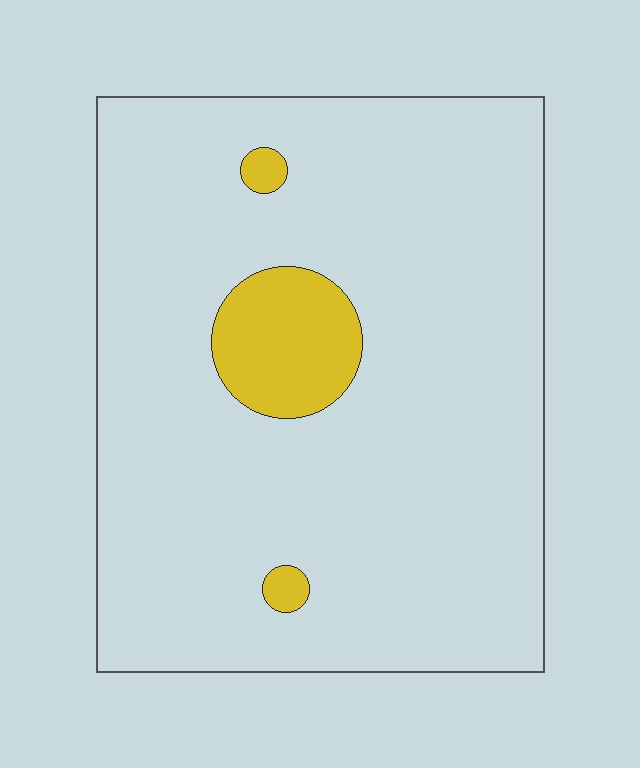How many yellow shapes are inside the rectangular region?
3.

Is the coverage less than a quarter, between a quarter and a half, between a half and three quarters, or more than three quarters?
Less than a quarter.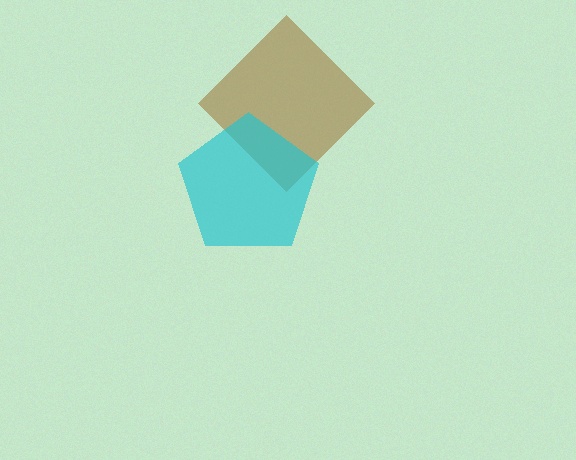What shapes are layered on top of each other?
The layered shapes are: a brown diamond, a cyan pentagon.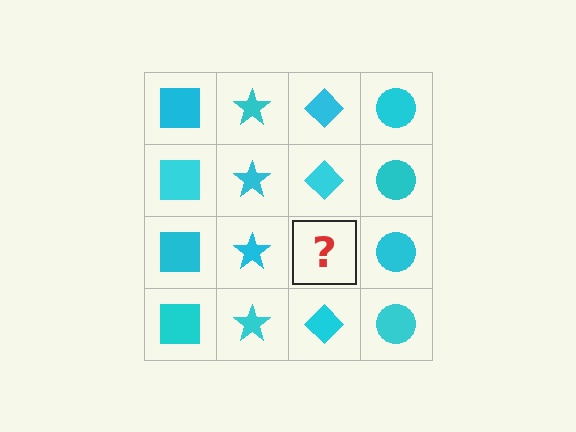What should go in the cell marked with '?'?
The missing cell should contain a cyan diamond.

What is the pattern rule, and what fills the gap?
The rule is that each column has a consistent shape. The gap should be filled with a cyan diamond.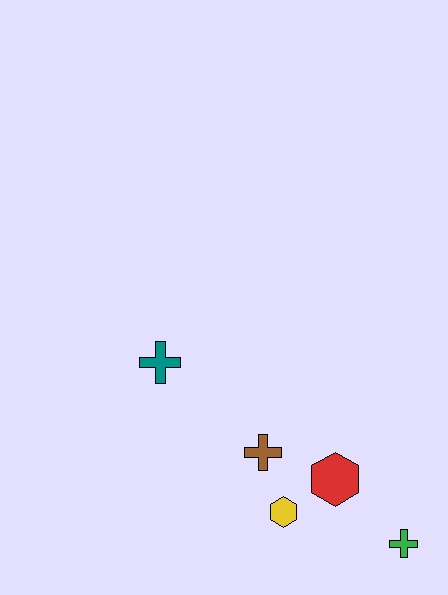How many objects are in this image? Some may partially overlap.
There are 5 objects.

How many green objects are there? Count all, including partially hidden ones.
There is 1 green object.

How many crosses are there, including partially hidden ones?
There are 3 crosses.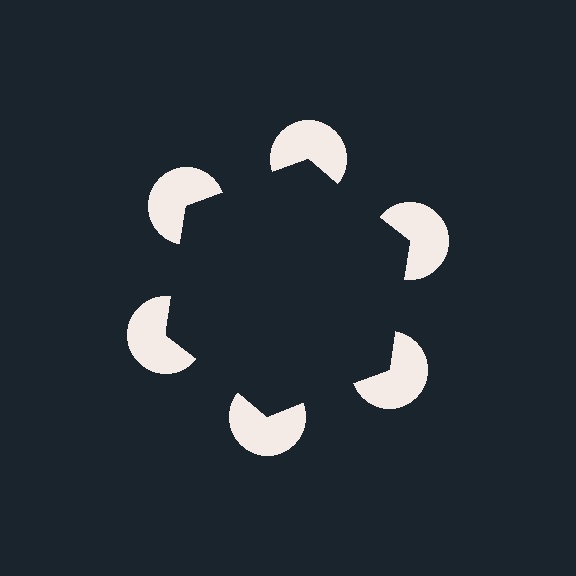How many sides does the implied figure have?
6 sides.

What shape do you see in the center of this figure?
An illusory hexagon — its edges are inferred from the aligned wedge cuts in the pac-man discs, not physically drawn.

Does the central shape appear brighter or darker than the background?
It typically appears slightly darker than the background, even though no actual brightness change is drawn.